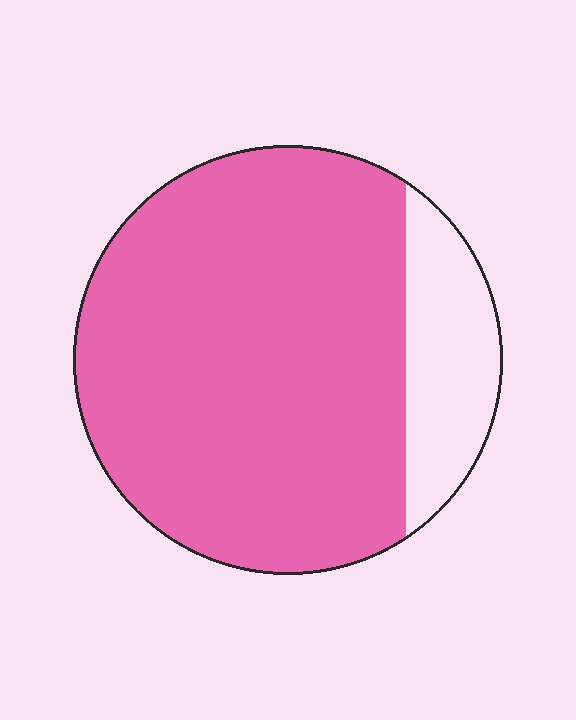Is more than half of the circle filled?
Yes.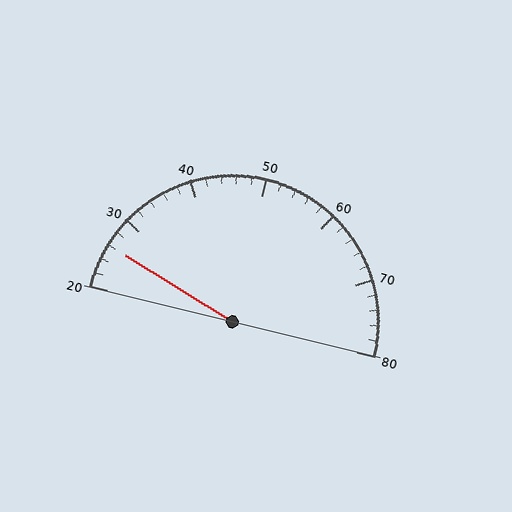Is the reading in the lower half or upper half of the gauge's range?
The reading is in the lower half of the range (20 to 80).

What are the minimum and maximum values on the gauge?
The gauge ranges from 20 to 80.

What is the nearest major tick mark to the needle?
The nearest major tick mark is 30.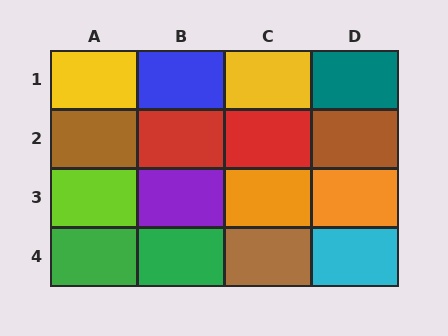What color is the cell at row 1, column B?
Blue.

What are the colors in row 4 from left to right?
Green, green, brown, cyan.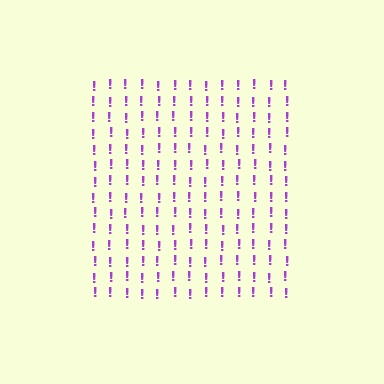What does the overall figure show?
The overall figure shows a square.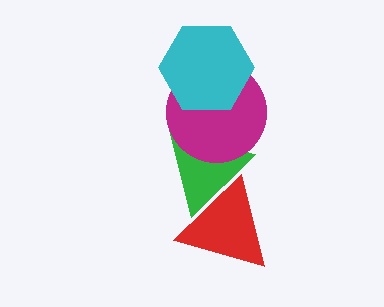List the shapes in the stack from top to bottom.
From top to bottom: the cyan hexagon, the magenta circle, the green triangle, the red triangle.